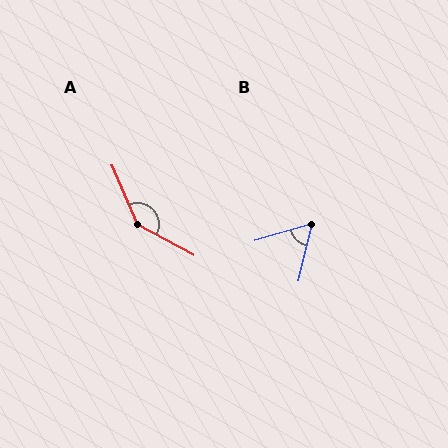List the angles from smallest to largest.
B (60°), A (142°).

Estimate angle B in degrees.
Approximately 60 degrees.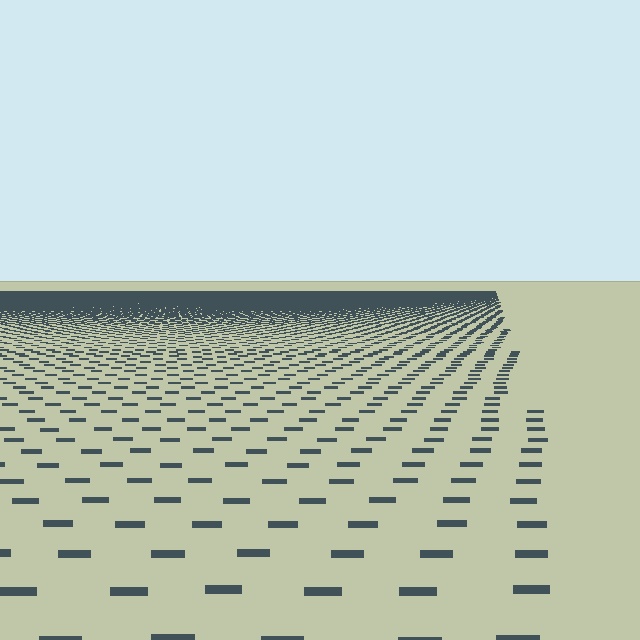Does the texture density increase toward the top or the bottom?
Density increases toward the top.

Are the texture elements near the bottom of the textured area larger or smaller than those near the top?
Larger. Near the bottom, elements are closer to the viewer and appear at a bigger on-screen size.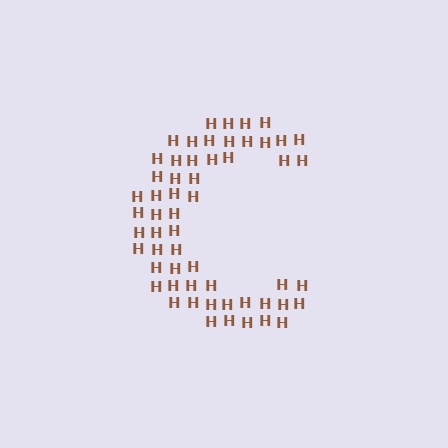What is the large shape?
The large shape is the letter C.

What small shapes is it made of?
It is made of small letter H's.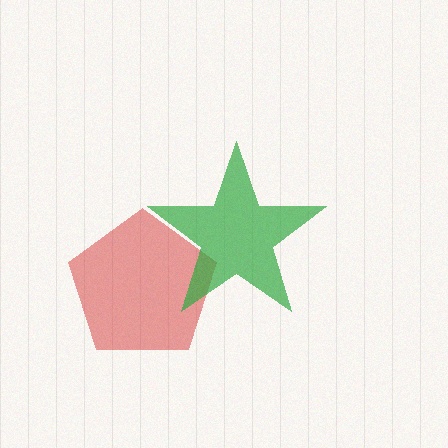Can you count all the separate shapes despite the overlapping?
Yes, there are 2 separate shapes.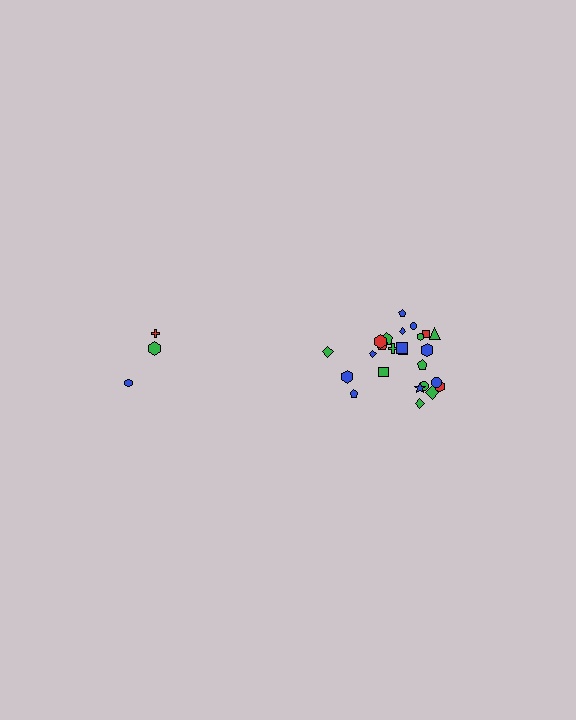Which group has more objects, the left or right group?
The right group.